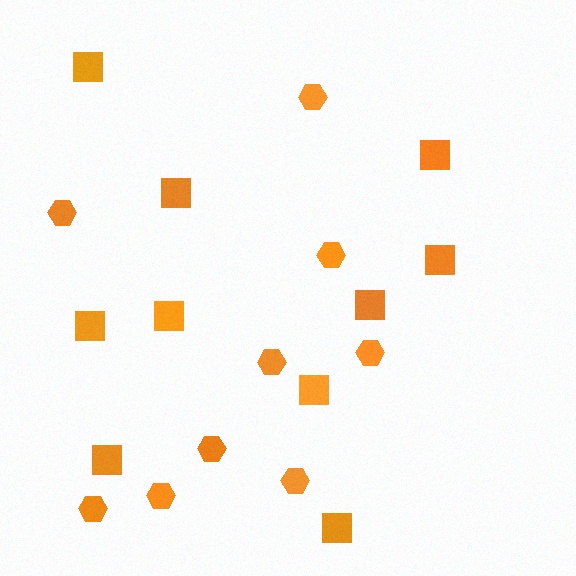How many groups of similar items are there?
There are 2 groups: one group of squares (10) and one group of hexagons (9).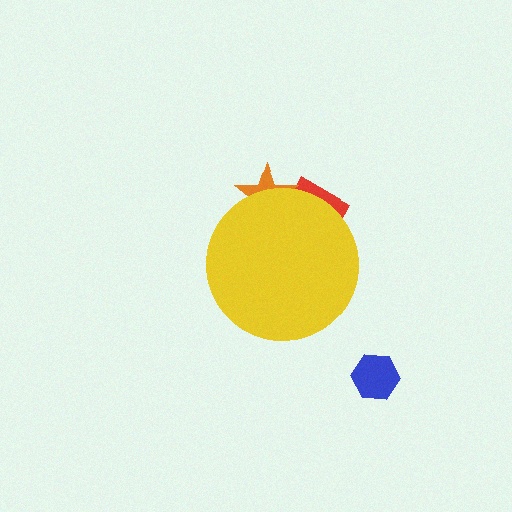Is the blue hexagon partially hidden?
No, the blue hexagon is fully visible.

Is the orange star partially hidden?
Yes, the orange star is partially hidden behind the yellow circle.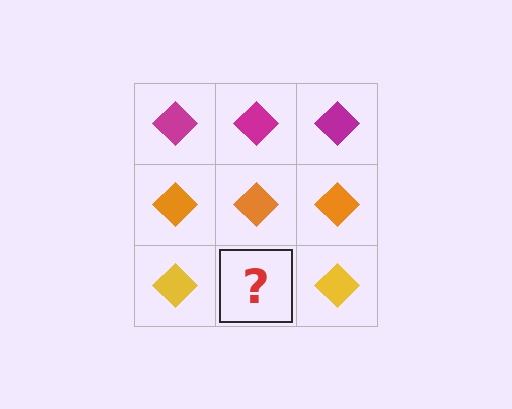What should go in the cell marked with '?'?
The missing cell should contain a yellow diamond.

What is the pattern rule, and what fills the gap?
The rule is that each row has a consistent color. The gap should be filled with a yellow diamond.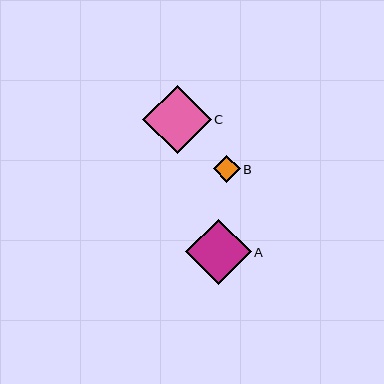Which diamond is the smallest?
Diamond B is the smallest with a size of approximately 27 pixels.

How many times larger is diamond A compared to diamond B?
Diamond A is approximately 2.5 times the size of diamond B.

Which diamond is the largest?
Diamond C is the largest with a size of approximately 69 pixels.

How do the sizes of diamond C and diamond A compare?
Diamond C and diamond A are approximately the same size.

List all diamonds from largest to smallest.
From largest to smallest: C, A, B.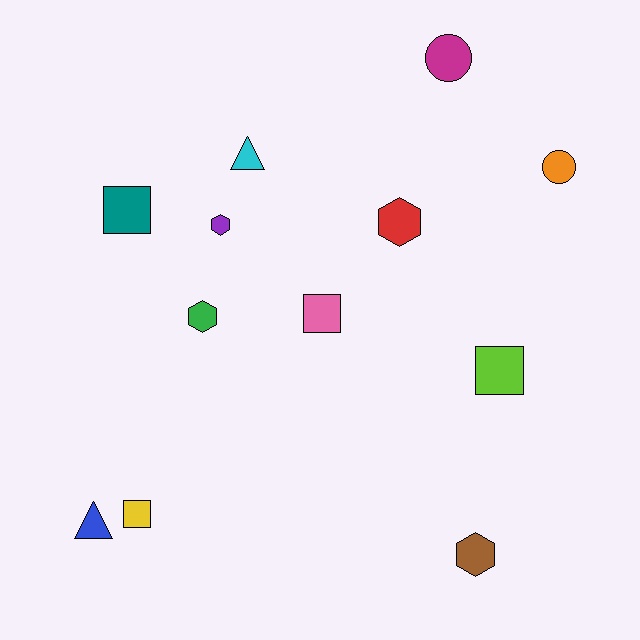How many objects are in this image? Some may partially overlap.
There are 12 objects.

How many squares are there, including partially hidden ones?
There are 4 squares.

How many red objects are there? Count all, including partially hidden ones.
There is 1 red object.